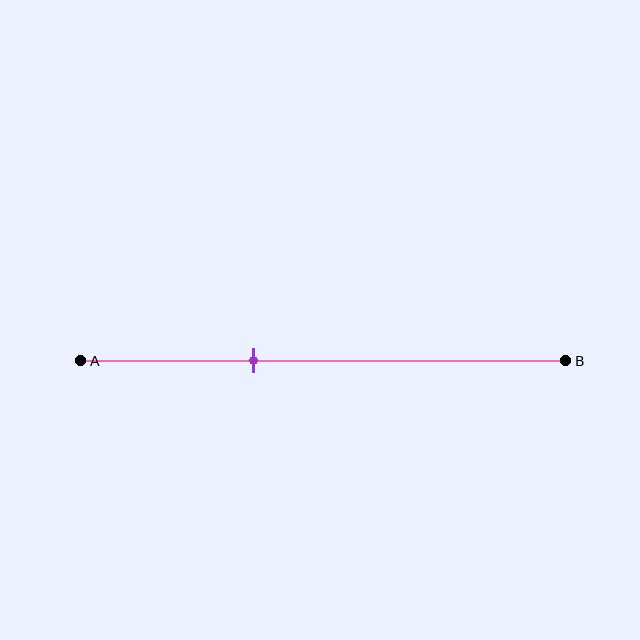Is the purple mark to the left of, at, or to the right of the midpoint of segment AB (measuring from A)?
The purple mark is to the left of the midpoint of segment AB.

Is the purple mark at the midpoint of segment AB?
No, the mark is at about 35% from A, not at the 50% midpoint.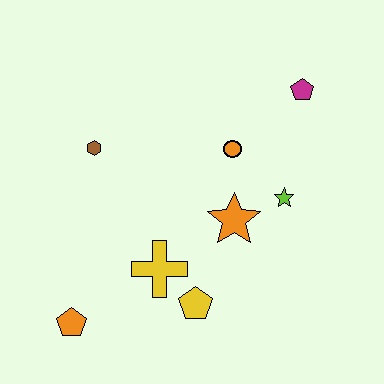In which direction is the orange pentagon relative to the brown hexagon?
The orange pentagon is below the brown hexagon.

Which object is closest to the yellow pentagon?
The yellow cross is closest to the yellow pentagon.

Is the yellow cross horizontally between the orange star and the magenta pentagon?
No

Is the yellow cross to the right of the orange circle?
No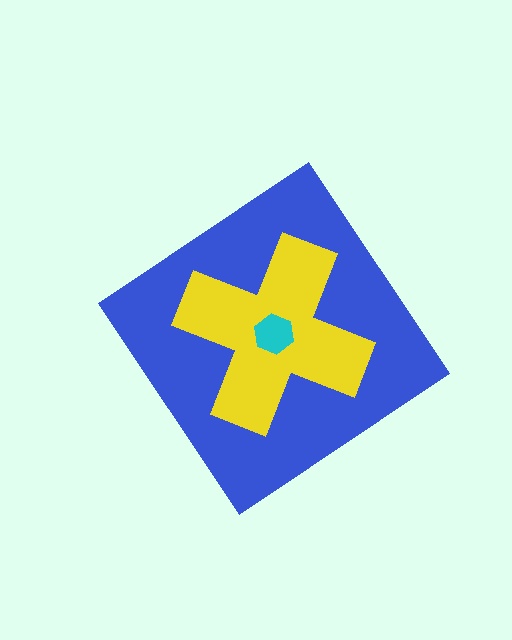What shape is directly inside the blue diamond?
The yellow cross.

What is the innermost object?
The cyan hexagon.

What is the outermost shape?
The blue diamond.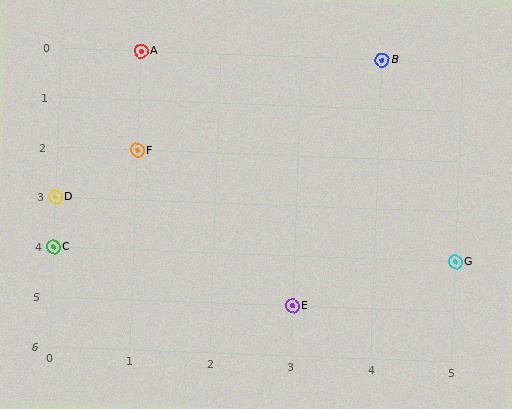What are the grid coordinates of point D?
Point D is at grid coordinates (0, 3).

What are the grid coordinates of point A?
Point A is at grid coordinates (1, 0).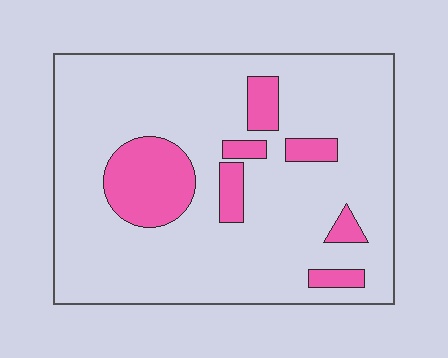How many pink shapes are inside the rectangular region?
7.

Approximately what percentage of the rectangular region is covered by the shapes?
Approximately 15%.